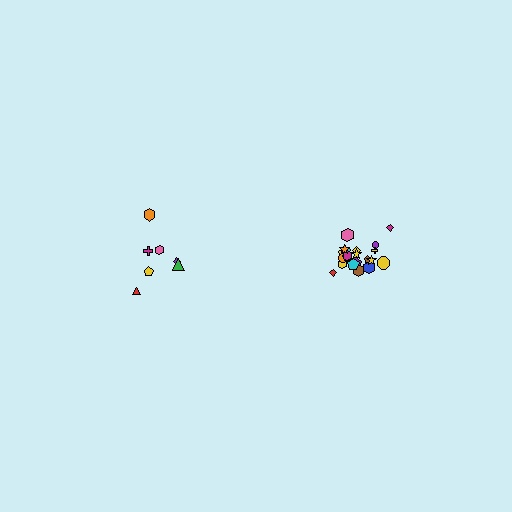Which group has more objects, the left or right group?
The right group.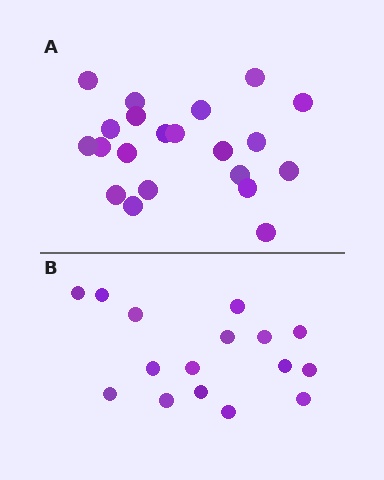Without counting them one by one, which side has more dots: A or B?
Region A (the top region) has more dots.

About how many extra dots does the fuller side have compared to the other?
Region A has about 5 more dots than region B.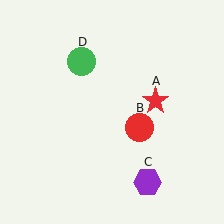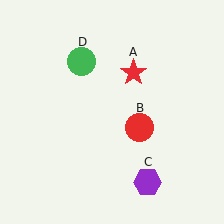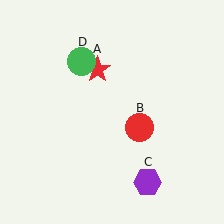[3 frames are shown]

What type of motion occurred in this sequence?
The red star (object A) rotated counterclockwise around the center of the scene.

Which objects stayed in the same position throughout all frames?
Red circle (object B) and purple hexagon (object C) and green circle (object D) remained stationary.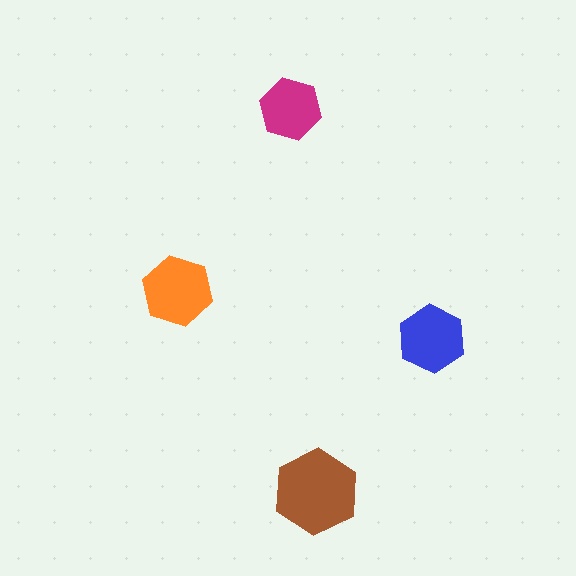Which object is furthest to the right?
The blue hexagon is rightmost.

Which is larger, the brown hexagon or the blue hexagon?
The brown one.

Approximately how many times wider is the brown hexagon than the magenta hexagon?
About 1.5 times wider.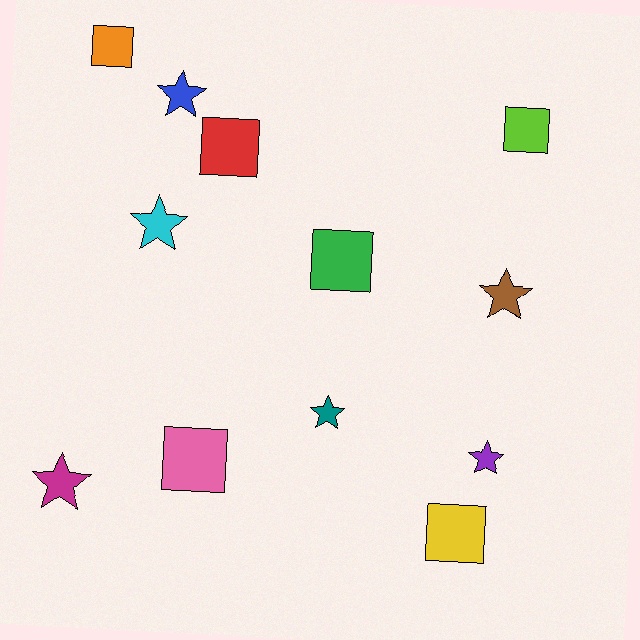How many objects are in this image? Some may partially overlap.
There are 12 objects.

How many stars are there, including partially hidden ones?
There are 6 stars.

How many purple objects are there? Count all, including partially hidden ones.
There is 1 purple object.